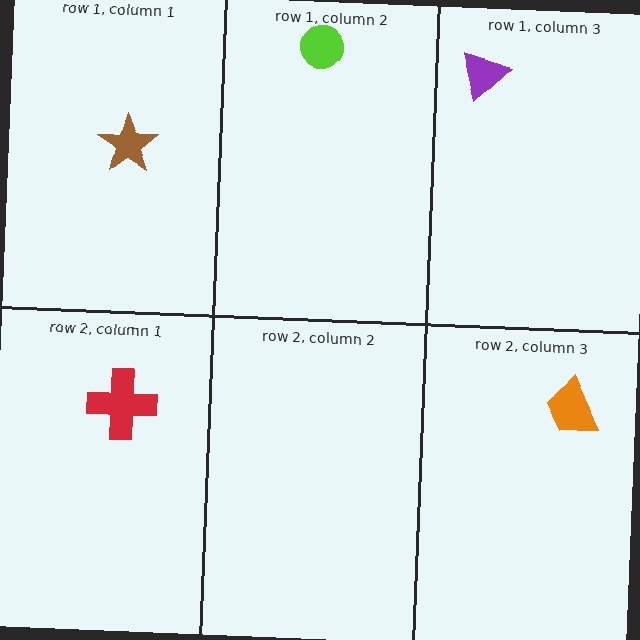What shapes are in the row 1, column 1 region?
The brown star.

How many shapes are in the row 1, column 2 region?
1.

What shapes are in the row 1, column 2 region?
The lime circle.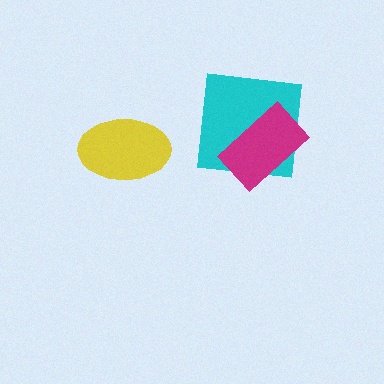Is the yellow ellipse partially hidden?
No, no other shape covers it.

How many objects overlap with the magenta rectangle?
1 object overlaps with the magenta rectangle.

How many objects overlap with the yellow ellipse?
0 objects overlap with the yellow ellipse.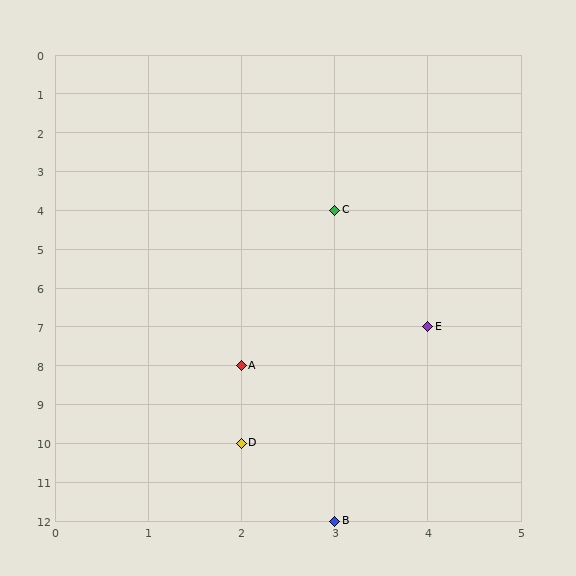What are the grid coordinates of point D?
Point D is at grid coordinates (2, 10).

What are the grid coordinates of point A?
Point A is at grid coordinates (2, 8).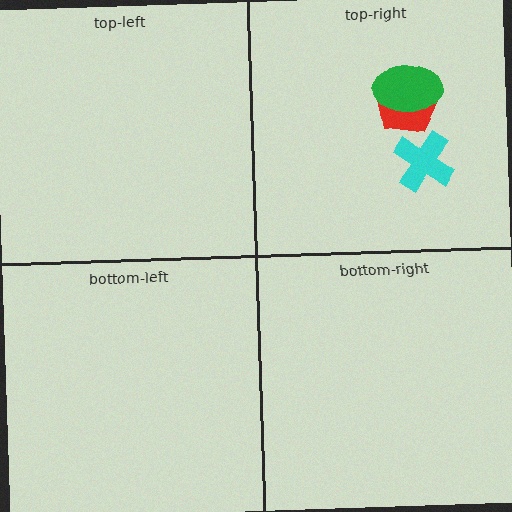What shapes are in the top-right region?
The red pentagon, the cyan cross, the green ellipse.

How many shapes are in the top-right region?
3.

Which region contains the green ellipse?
The top-right region.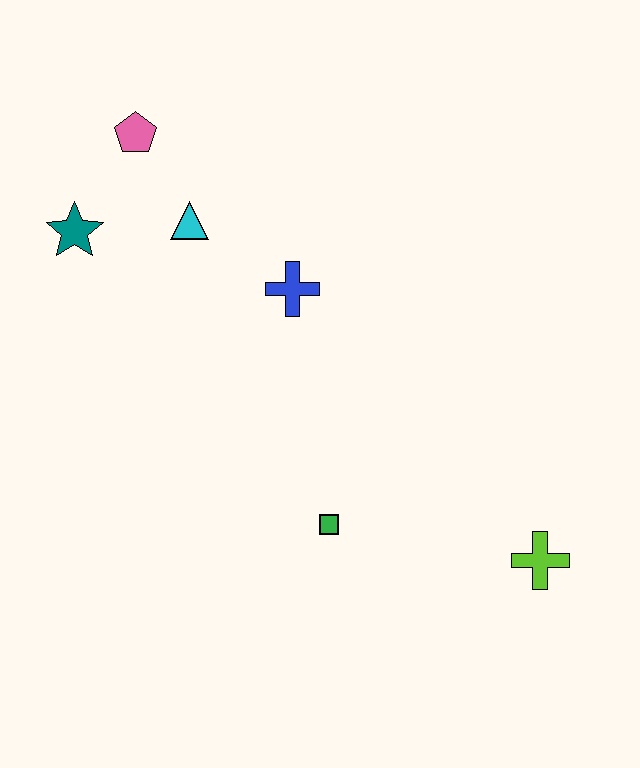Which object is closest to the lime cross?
The green square is closest to the lime cross.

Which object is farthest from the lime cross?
The pink pentagon is farthest from the lime cross.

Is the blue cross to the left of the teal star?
No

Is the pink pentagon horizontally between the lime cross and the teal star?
Yes